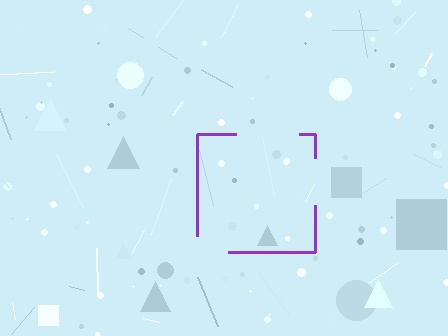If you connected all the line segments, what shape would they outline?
They would outline a square.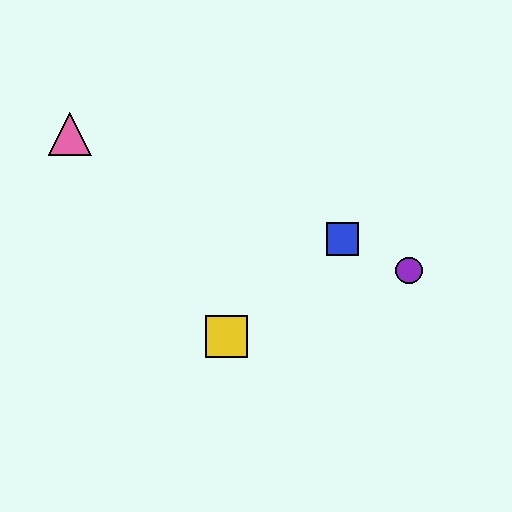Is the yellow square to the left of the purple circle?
Yes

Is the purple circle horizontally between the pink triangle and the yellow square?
No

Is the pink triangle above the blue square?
Yes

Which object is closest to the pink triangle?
The yellow square is closest to the pink triangle.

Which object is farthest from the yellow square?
The pink triangle is farthest from the yellow square.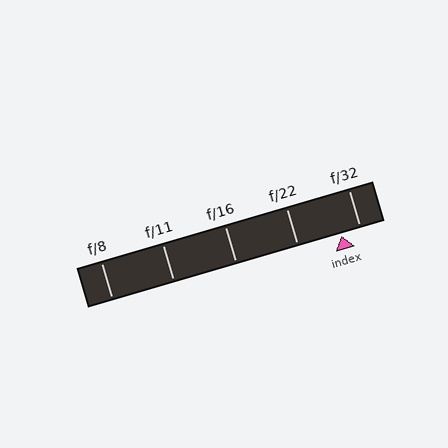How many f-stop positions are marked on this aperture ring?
There are 5 f-stop positions marked.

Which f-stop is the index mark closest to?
The index mark is closest to f/32.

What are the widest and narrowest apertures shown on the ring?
The widest aperture shown is f/8 and the narrowest is f/32.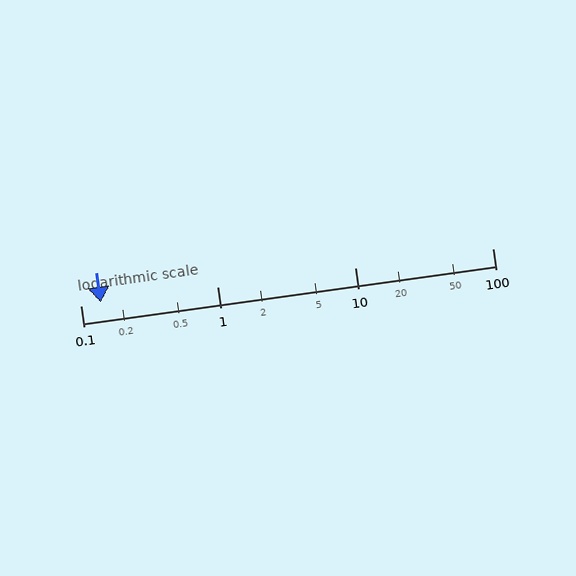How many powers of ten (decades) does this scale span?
The scale spans 3 decades, from 0.1 to 100.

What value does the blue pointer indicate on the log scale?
The pointer indicates approximately 0.14.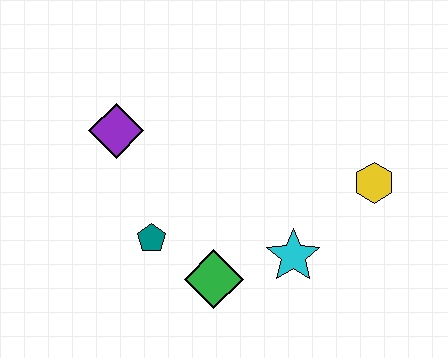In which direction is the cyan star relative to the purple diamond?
The cyan star is to the right of the purple diamond.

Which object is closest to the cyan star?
The green diamond is closest to the cyan star.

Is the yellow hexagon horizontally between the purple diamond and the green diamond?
No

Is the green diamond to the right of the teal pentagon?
Yes